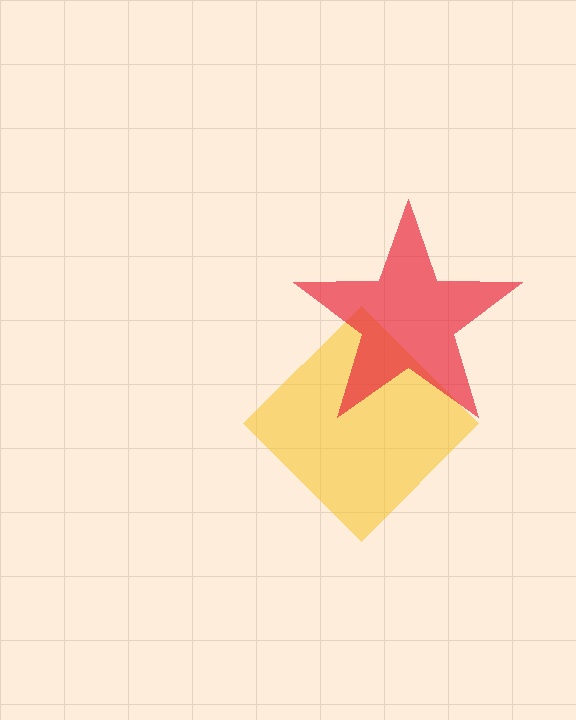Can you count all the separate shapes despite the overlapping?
Yes, there are 2 separate shapes.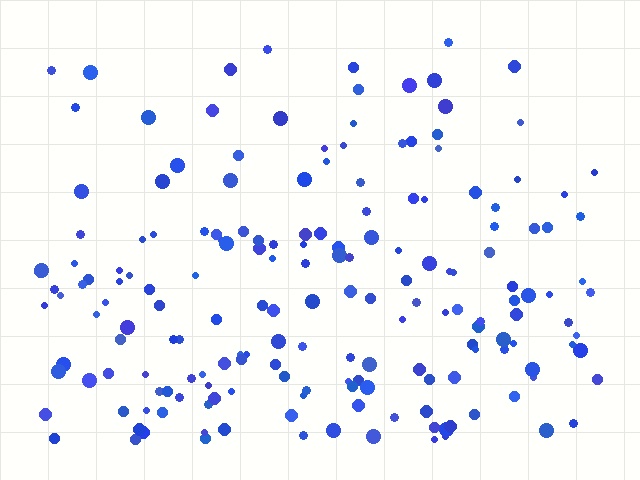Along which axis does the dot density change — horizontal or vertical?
Vertical.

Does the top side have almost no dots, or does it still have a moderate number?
Still a moderate number, just noticeably fewer than the bottom.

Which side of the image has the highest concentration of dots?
The bottom.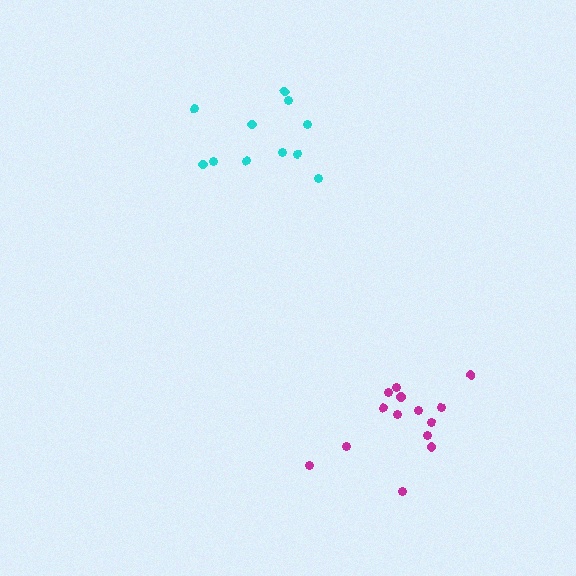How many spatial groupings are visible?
There are 2 spatial groupings.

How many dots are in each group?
Group 1: 14 dots, Group 2: 11 dots (25 total).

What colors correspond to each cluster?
The clusters are colored: magenta, cyan.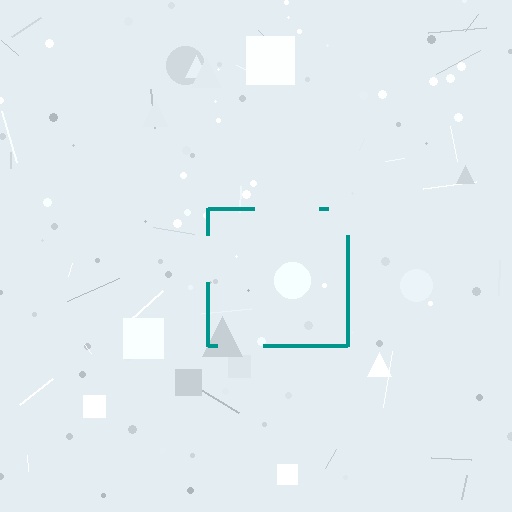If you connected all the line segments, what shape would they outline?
They would outline a square.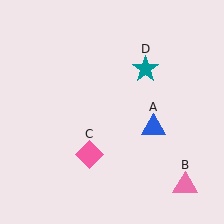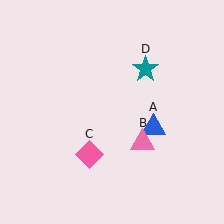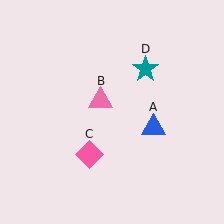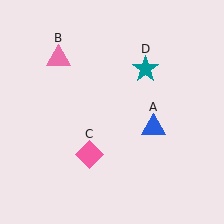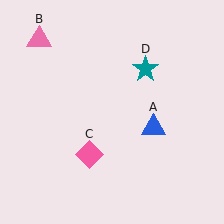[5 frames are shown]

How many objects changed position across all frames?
1 object changed position: pink triangle (object B).